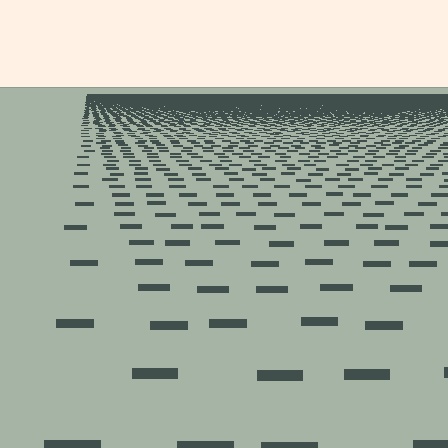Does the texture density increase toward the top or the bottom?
Density increases toward the top.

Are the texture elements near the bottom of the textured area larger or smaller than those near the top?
Larger. Near the bottom, elements are closer to the viewer and appear at a bigger on-screen size.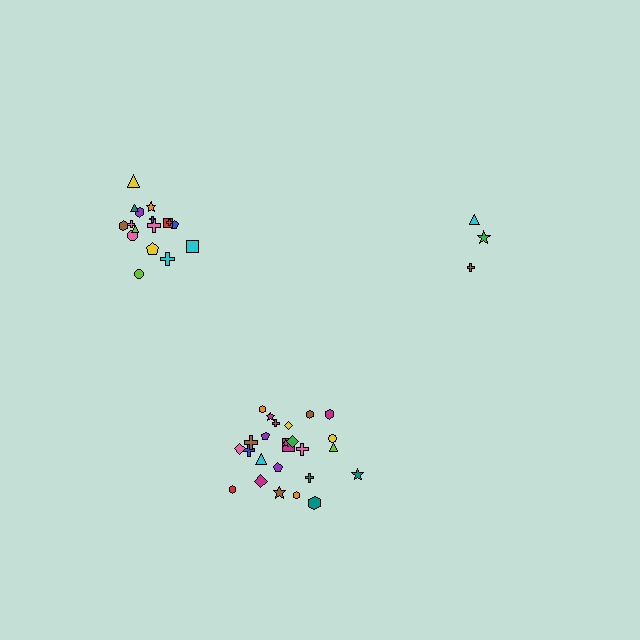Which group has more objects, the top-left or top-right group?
The top-left group.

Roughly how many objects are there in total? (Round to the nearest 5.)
Roughly 45 objects in total.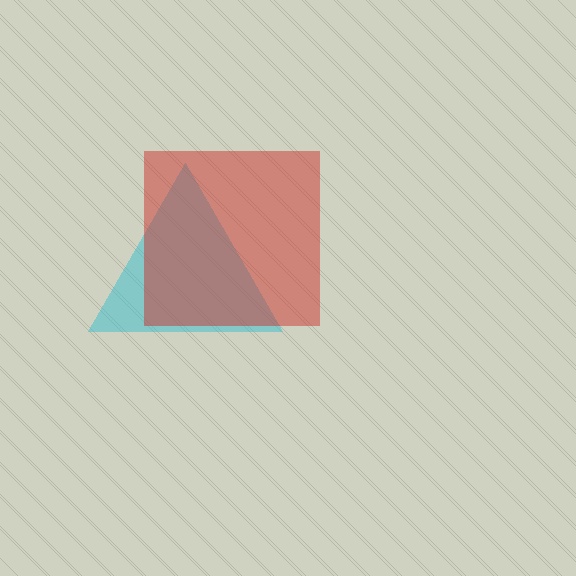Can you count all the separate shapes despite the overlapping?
Yes, there are 2 separate shapes.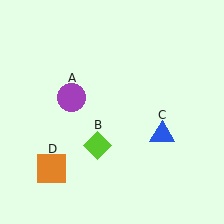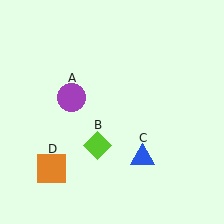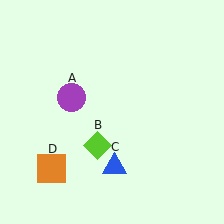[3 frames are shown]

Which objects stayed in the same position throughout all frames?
Purple circle (object A) and lime diamond (object B) and orange square (object D) remained stationary.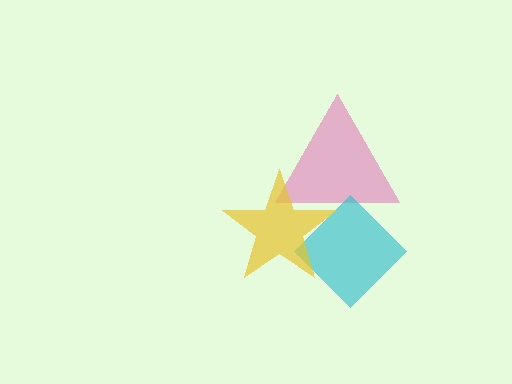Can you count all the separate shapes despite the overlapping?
Yes, there are 3 separate shapes.